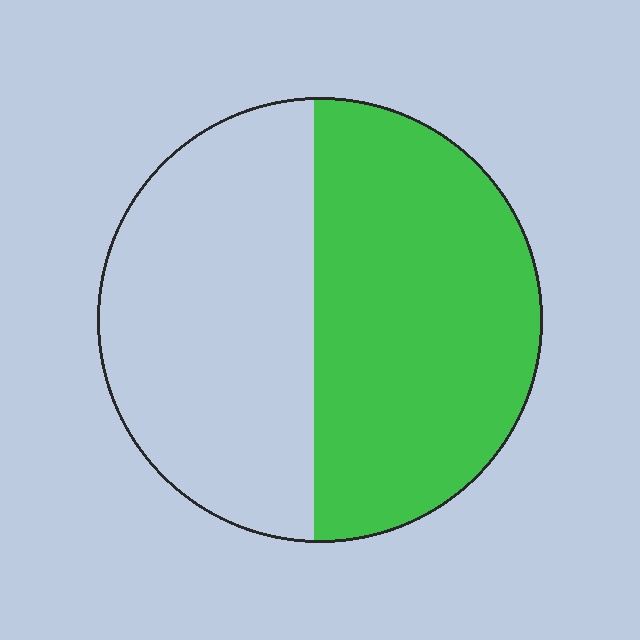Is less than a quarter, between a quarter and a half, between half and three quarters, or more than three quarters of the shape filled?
Between half and three quarters.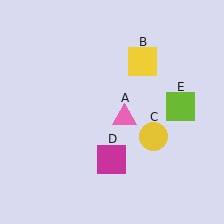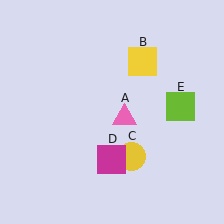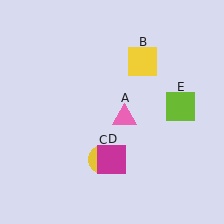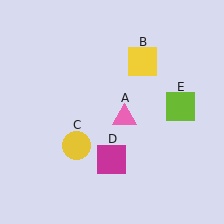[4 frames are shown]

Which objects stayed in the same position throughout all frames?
Pink triangle (object A) and yellow square (object B) and magenta square (object D) and lime square (object E) remained stationary.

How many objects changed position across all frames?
1 object changed position: yellow circle (object C).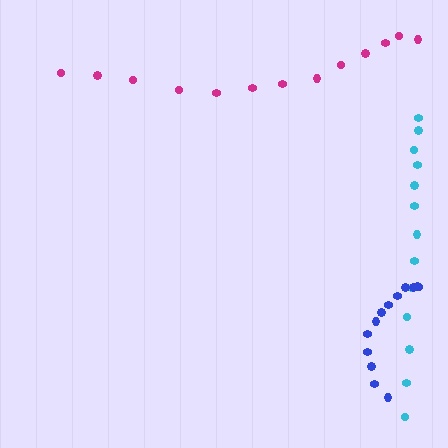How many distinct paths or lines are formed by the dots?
There are 3 distinct paths.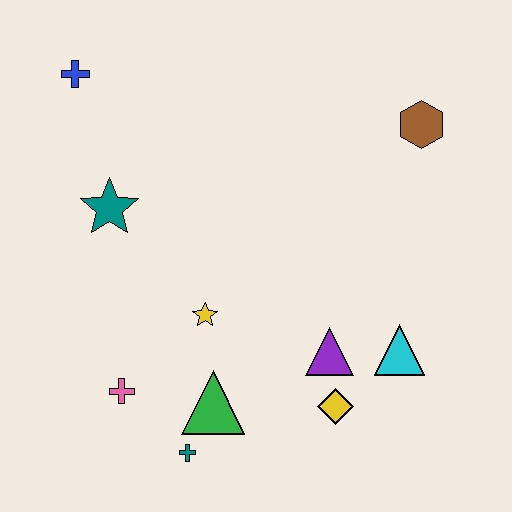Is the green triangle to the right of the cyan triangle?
No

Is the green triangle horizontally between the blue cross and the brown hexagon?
Yes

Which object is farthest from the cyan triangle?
The blue cross is farthest from the cyan triangle.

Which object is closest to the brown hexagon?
The cyan triangle is closest to the brown hexagon.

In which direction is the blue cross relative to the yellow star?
The blue cross is above the yellow star.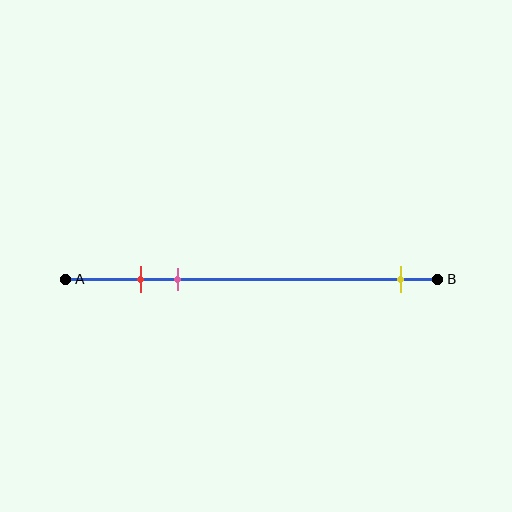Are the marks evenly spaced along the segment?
No, the marks are not evenly spaced.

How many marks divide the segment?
There are 3 marks dividing the segment.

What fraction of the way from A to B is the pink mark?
The pink mark is approximately 30% (0.3) of the way from A to B.